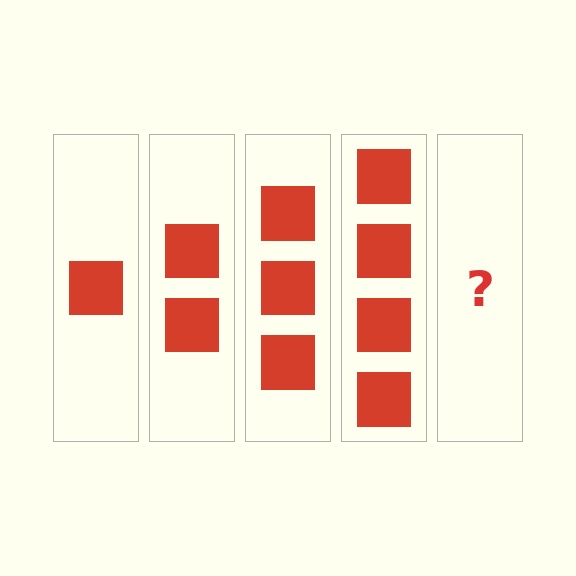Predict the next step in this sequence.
The next step is 5 squares.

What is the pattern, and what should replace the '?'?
The pattern is that each step adds one more square. The '?' should be 5 squares.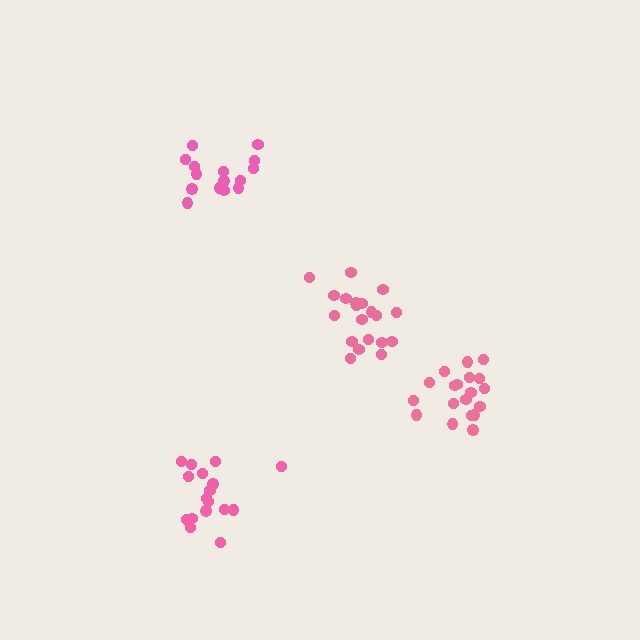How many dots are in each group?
Group 1: 15 dots, Group 2: 17 dots, Group 3: 19 dots, Group 4: 20 dots (71 total).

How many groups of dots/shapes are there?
There are 4 groups.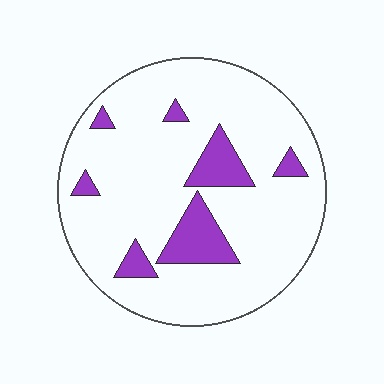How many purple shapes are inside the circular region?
7.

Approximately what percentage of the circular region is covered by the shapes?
Approximately 15%.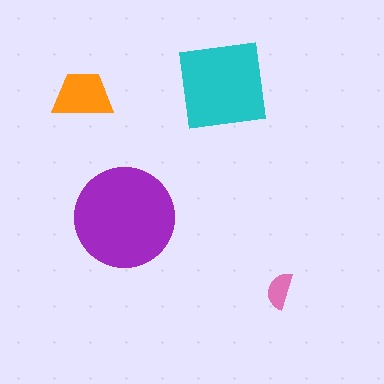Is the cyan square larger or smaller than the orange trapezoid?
Larger.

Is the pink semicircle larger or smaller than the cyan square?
Smaller.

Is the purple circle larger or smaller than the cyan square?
Larger.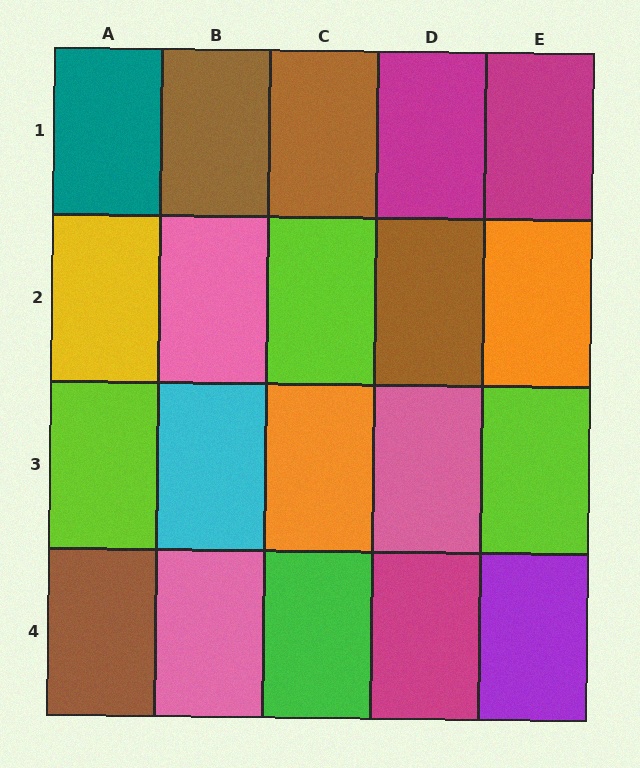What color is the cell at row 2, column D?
Brown.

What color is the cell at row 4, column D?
Magenta.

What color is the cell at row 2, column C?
Lime.